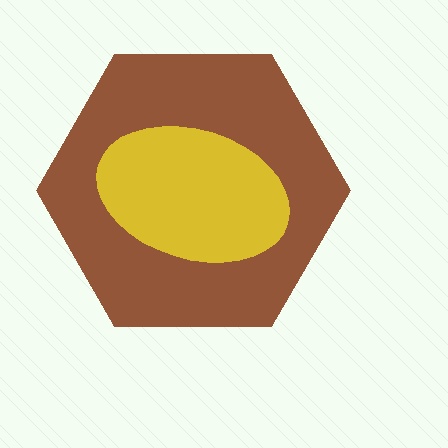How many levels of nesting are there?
2.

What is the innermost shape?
The yellow ellipse.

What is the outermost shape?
The brown hexagon.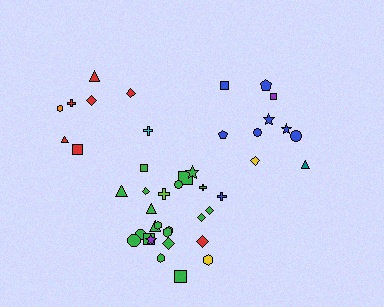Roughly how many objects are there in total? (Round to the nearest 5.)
Roughly 45 objects in total.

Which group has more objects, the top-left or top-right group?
The top-right group.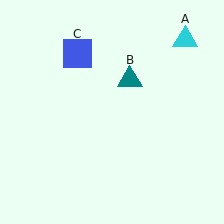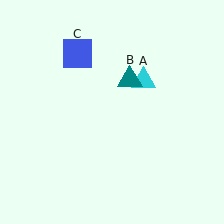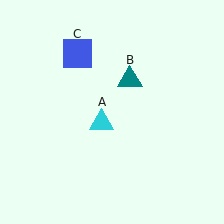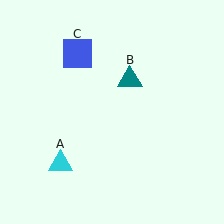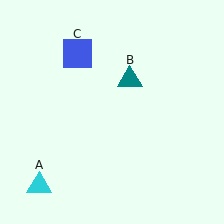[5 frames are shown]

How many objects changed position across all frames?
1 object changed position: cyan triangle (object A).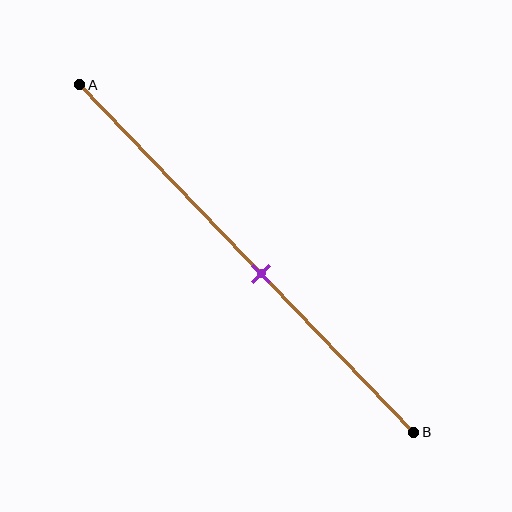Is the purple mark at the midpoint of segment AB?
No, the mark is at about 55% from A, not at the 50% midpoint.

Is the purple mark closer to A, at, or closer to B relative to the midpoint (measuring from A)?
The purple mark is closer to point B than the midpoint of segment AB.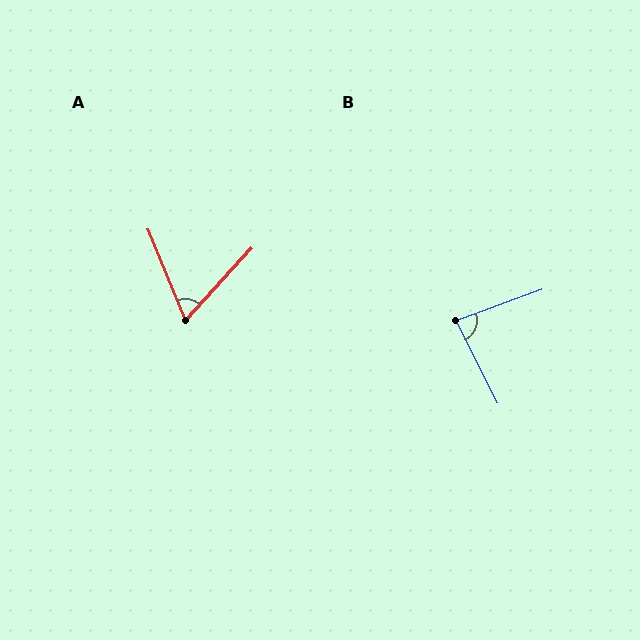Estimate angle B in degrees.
Approximately 83 degrees.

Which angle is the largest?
B, at approximately 83 degrees.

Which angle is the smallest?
A, at approximately 65 degrees.